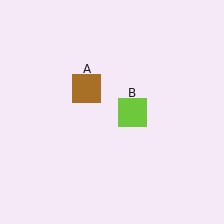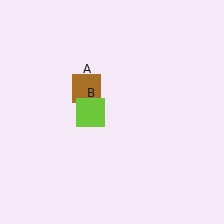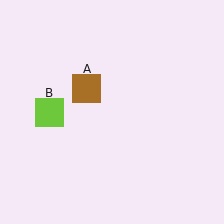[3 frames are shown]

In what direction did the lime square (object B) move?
The lime square (object B) moved left.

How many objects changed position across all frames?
1 object changed position: lime square (object B).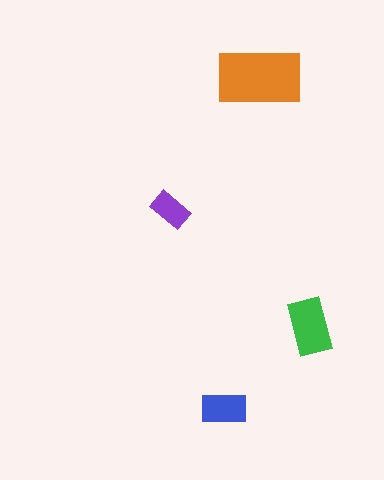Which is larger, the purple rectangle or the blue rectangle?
The blue one.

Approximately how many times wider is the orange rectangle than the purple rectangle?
About 2 times wider.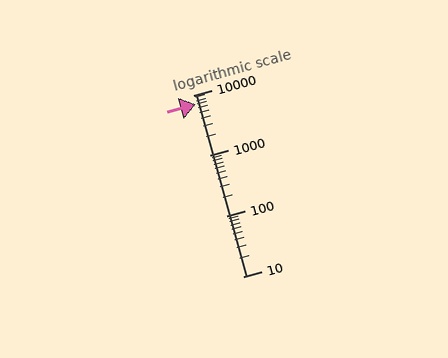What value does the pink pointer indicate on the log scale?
The pointer indicates approximately 7000.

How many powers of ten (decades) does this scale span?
The scale spans 3 decades, from 10 to 10000.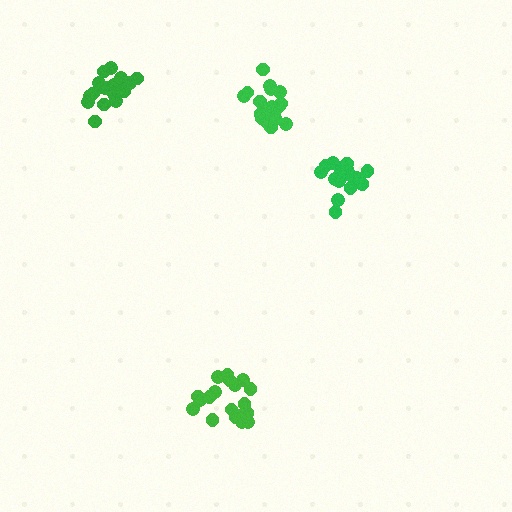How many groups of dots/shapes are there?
There are 4 groups.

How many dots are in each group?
Group 1: 18 dots, Group 2: 20 dots, Group 3: 19 dots, Group 4: 19 dots (76 total).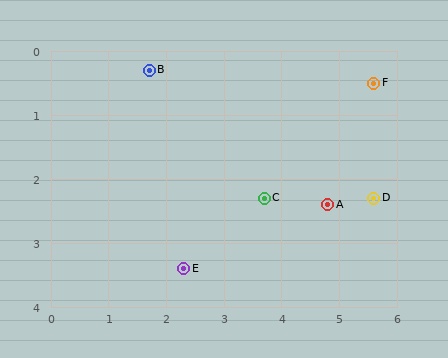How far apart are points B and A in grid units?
Points B and A are about 3.7 grid units apart.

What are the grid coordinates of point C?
Point C is at approximately (3.7, 2.3).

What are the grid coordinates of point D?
Point D is at approximately (5.6, 2.3).